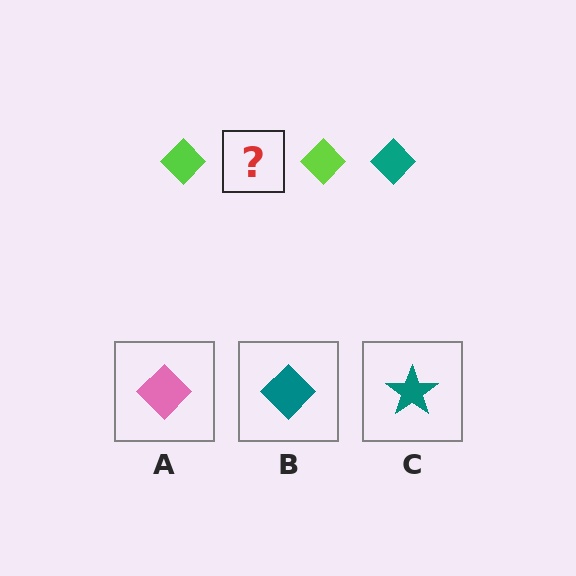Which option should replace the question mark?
Option B.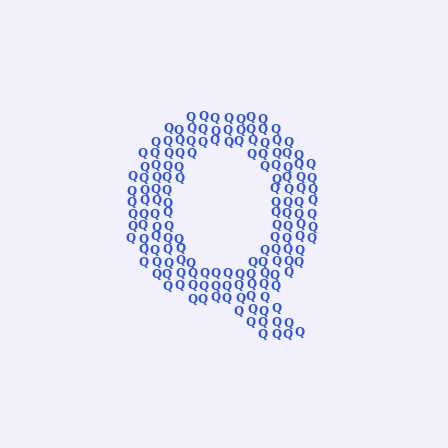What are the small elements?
The small elements are letter Q's.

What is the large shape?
The large shape is the letter Q.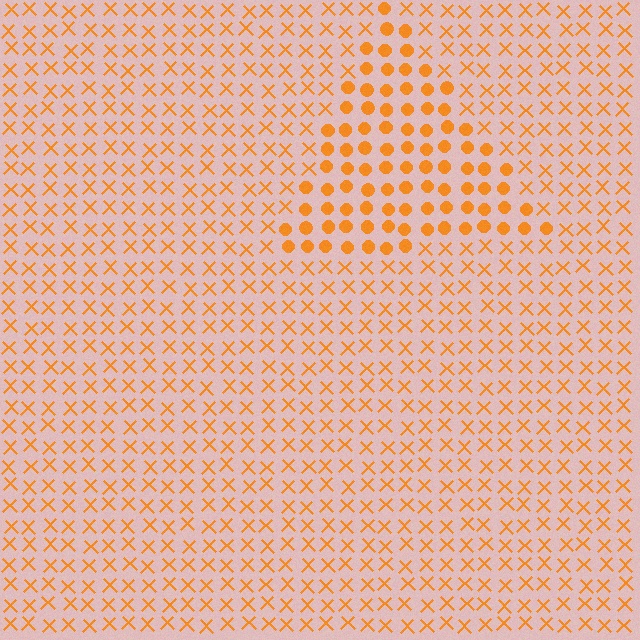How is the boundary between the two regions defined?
The boundary is defined by a change in element shape: circles inside vs. X marks outside. All elements share the same color and spacing.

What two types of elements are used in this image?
The image uses circles inside the triangle region and X marks outside it.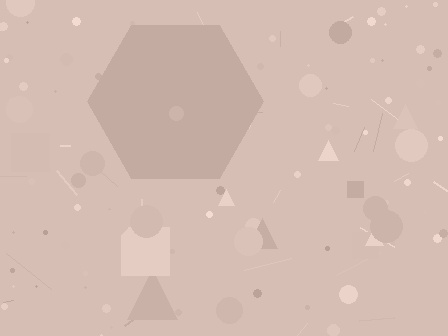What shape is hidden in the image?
A hexagon is hidden in the image.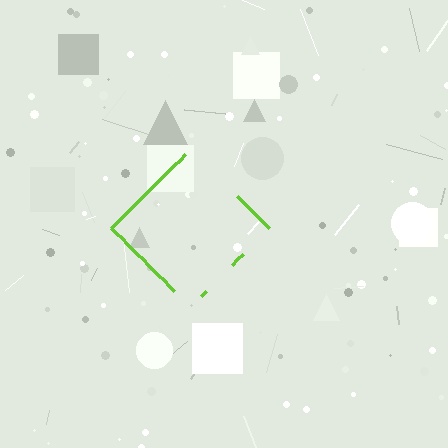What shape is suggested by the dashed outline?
The dashed outline suggests a diamond.